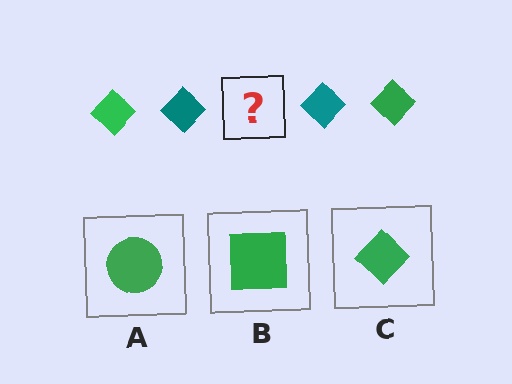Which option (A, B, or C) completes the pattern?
C.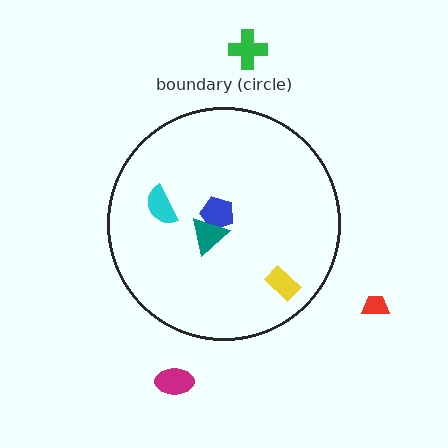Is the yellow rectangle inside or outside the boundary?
Inside.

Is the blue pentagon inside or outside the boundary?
Inside.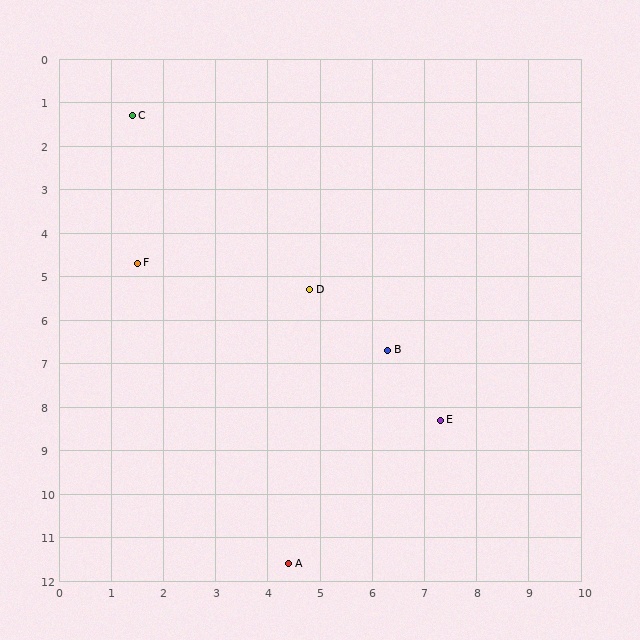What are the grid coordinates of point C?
Point C is at approximately (1.4, 1.3).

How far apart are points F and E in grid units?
Points F and E are about 6.8 grid units apart.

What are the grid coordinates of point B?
Point B is at approximately (6.3, 6.7).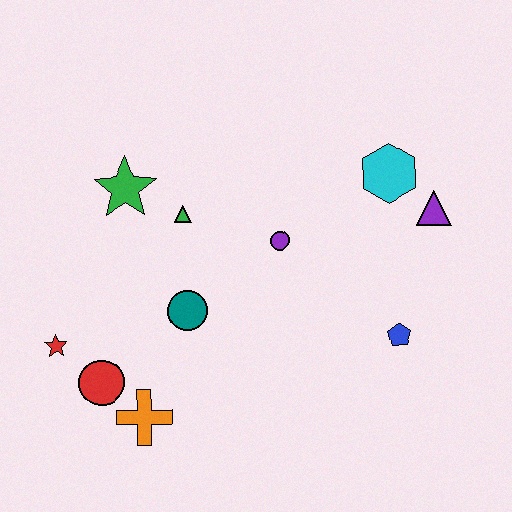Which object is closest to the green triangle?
The green star is closest to the green triangle.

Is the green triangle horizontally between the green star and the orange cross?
No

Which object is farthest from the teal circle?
The purple triangle is farthest from the teal circle.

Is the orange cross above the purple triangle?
No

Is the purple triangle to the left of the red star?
No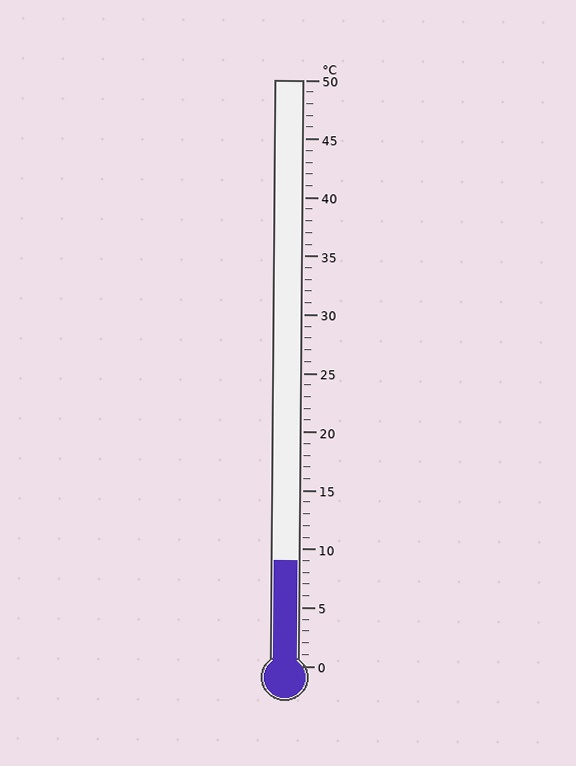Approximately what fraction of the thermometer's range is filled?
The thermometer is filled to approximately 20% of its range.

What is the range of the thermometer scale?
The thermometer scale ranges from 0°C to 50°C.